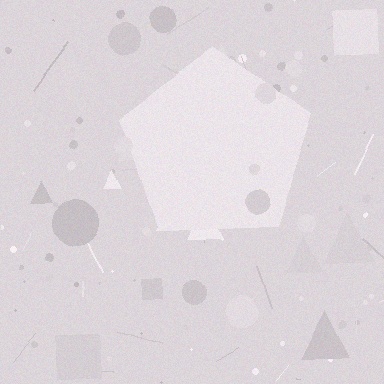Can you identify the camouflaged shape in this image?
The camouflaged shape is a pentagon.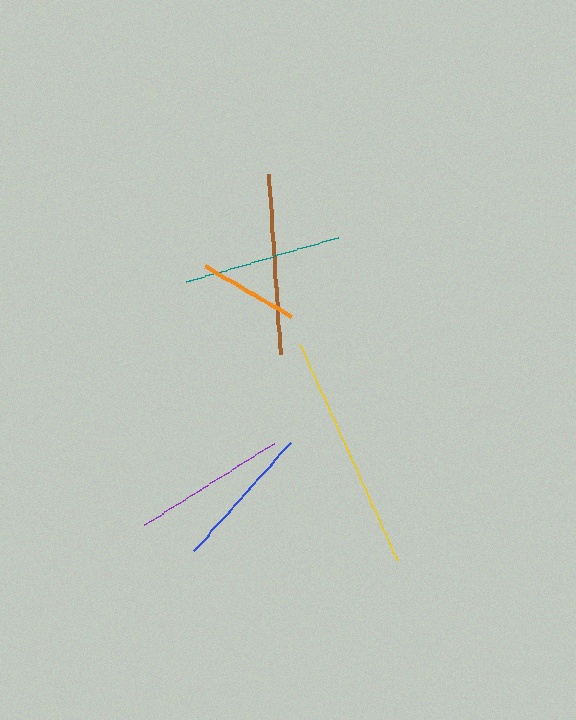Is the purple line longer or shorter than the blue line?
The purple line is longer than the blue line.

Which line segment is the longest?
The yellow line is the longest at approximately 237 pixels.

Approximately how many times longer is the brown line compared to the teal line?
The brown line is approximately 1.1 times the length of the teal line.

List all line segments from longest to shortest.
From longest to shortest: yellow, brown, teal, purple, blue, orange.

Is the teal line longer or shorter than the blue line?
The teal line is longer than the blue line.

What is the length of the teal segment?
The teal segment is approximately 158 pixels long.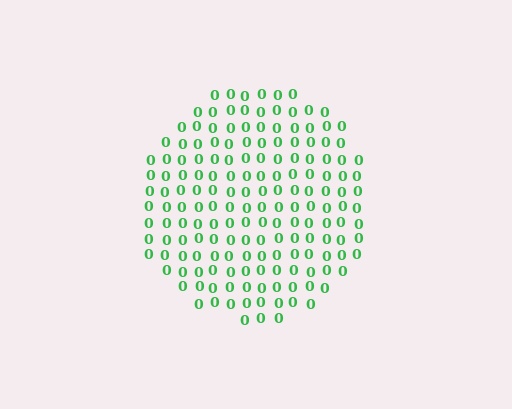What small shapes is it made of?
It is made of small digit 0's.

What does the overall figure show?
The overall figure shows a circle.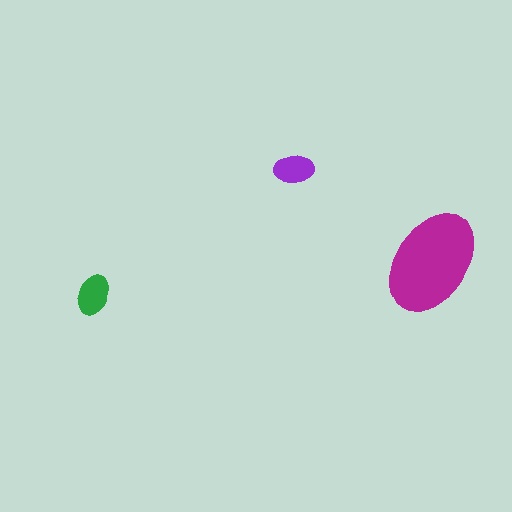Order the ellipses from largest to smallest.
the magenta one, the green one, the purple one.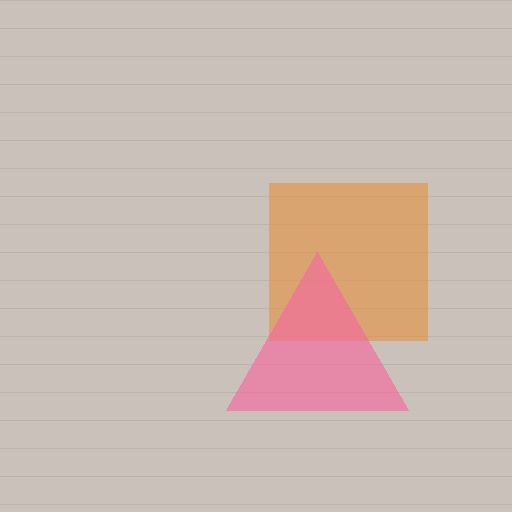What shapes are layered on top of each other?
The layered shapes are: an orange square, a pink triangle.